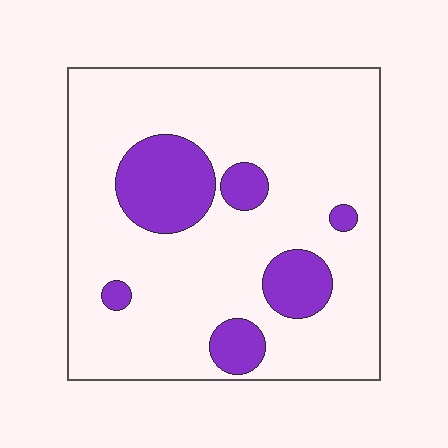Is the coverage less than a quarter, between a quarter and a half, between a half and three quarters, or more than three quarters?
Less than a quarter.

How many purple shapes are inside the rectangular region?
6.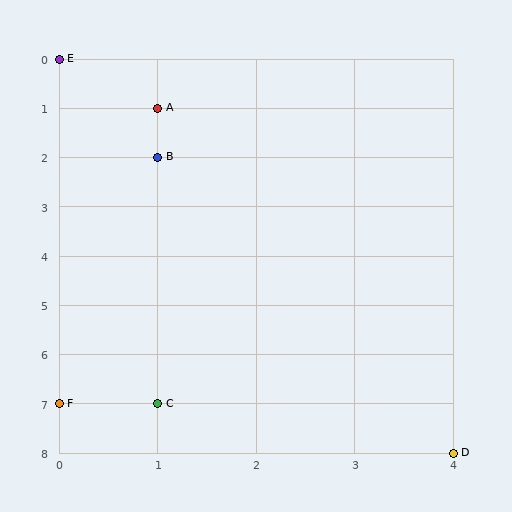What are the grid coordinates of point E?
Point E is at grid coordinates (0, 0).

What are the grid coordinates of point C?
Point C is at grid coordinates (1, 7).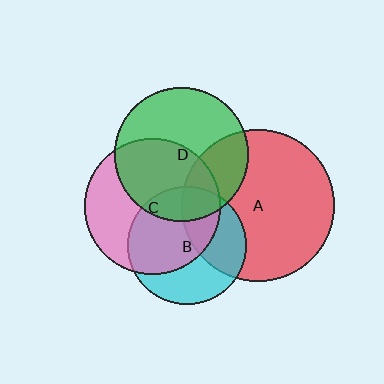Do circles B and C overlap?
Yes.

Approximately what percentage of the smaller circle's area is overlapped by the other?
Approximately 55%.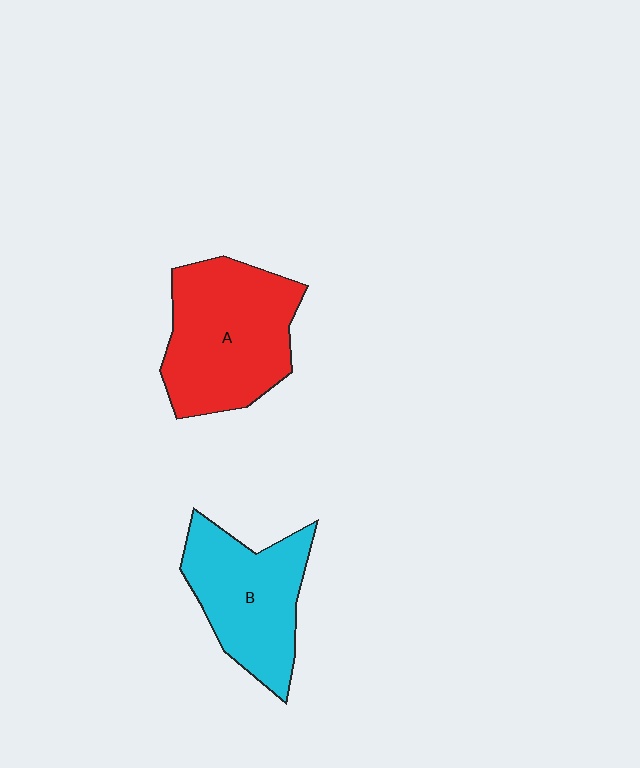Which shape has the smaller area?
Shape B (cyan).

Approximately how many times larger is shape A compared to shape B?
Approximately 1.2 times.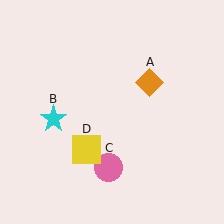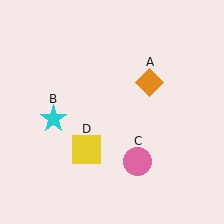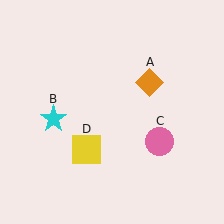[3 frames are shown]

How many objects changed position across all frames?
1 object changed position: pink circle (object C).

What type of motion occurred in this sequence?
The pink circle (object C) rotated counterclockwise around the center of the scene.